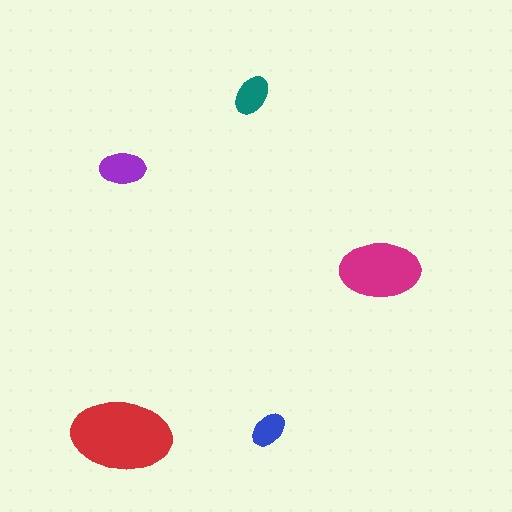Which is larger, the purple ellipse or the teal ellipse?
The purple one.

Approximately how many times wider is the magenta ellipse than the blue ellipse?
About 2 times wider.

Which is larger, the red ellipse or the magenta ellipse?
The red one.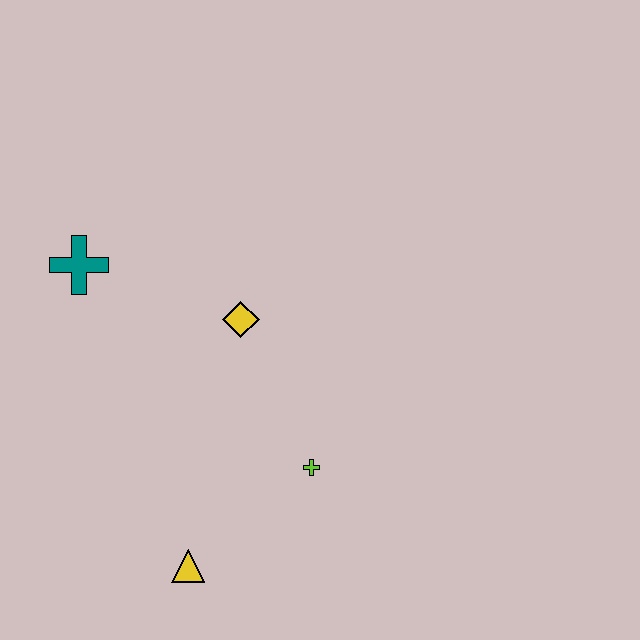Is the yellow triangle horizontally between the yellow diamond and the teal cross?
Yes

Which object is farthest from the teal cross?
The yellow triangle is farthest from the teal cross.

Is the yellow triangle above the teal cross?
No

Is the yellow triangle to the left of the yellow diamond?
Yes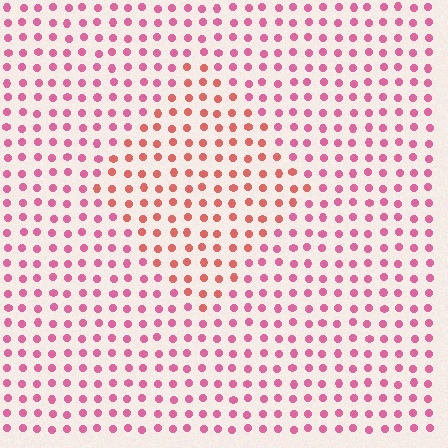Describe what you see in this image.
The image is filled with small pink elements in a uniform arrangement. A diamond-shaped region is visible where the elements are tinted to a slightly different hue, forming a subtle color boundary.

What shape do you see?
I see a diamond.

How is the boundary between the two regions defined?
The boundary is defined purely by a slight shift in hue (about 30 degrees). Spacing, size, and orientation are identical on both sides.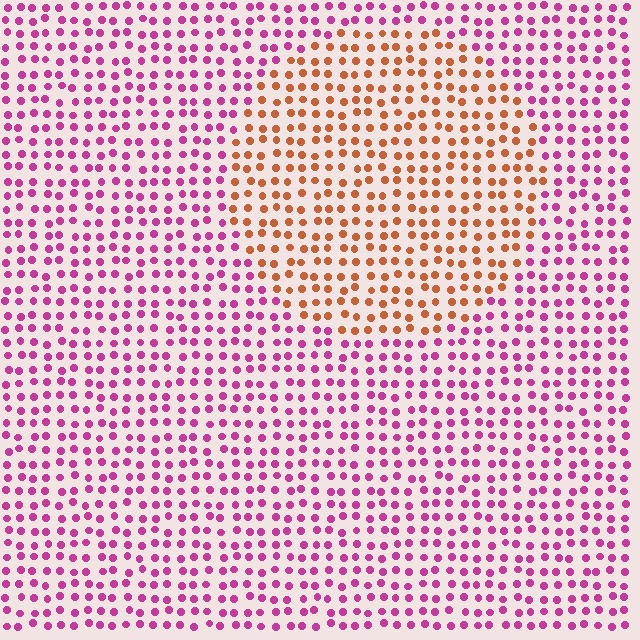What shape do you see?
I see a circle.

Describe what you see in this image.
The image is filled with small magenta elements in a uniform arrangement. A circle-shaped region is visible where the elements are tinted to a slightly different hue, forming a subtle color boundary.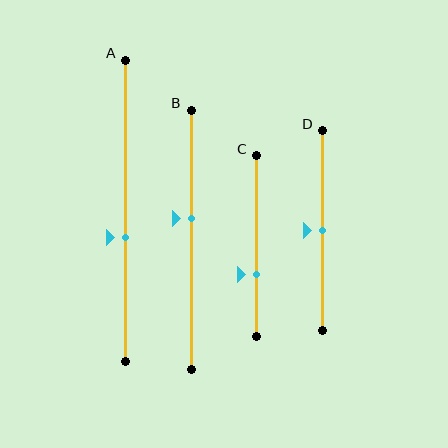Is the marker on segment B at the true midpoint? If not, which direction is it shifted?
No, the marker on segment B is shifted upward by about 8% of the segment length.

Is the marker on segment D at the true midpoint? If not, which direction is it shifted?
Yes, the marker on segment D is at the true midpoint.